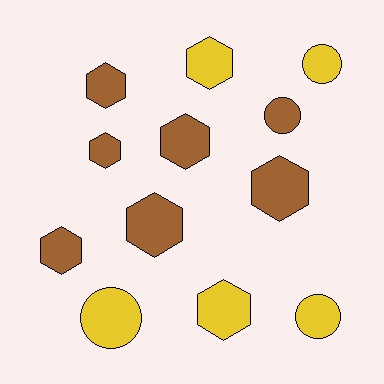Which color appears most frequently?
Brown, with 7 objects.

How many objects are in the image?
There are 12 objects.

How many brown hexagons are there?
There are 6 brown hexagons.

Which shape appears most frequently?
Hexagon, with 8 objects.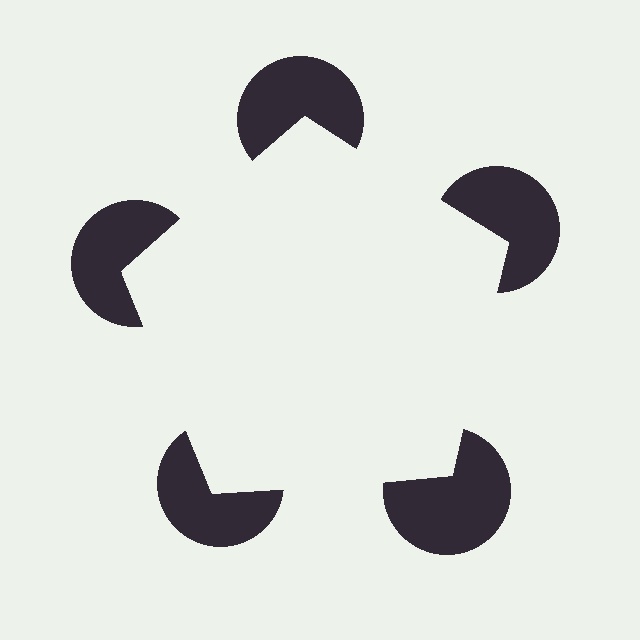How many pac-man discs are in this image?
There are 5 — one at each vertex of the illusory pentagon.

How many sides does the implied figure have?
5 sides.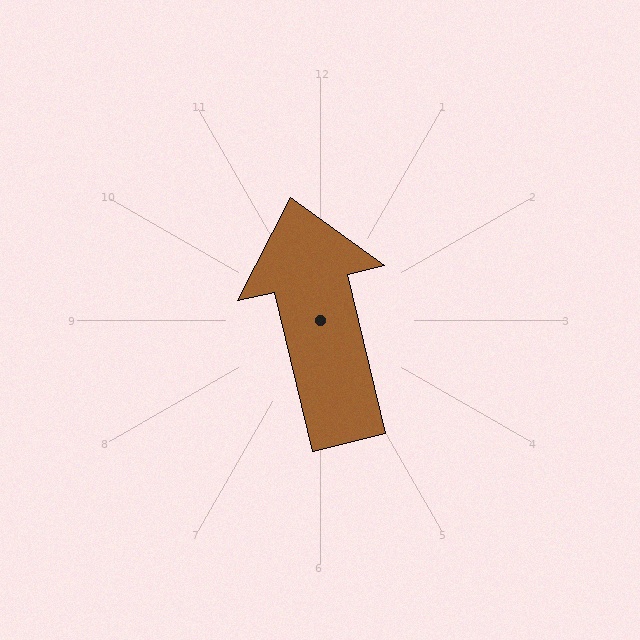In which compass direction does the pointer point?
North.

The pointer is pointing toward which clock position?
Roughly 12 o'clock.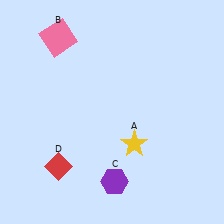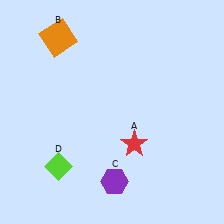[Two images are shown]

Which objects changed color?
A changed from yellow to red. B changed from pink to orange. D changed from red to lime.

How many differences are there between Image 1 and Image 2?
There are 3 differences between the two images.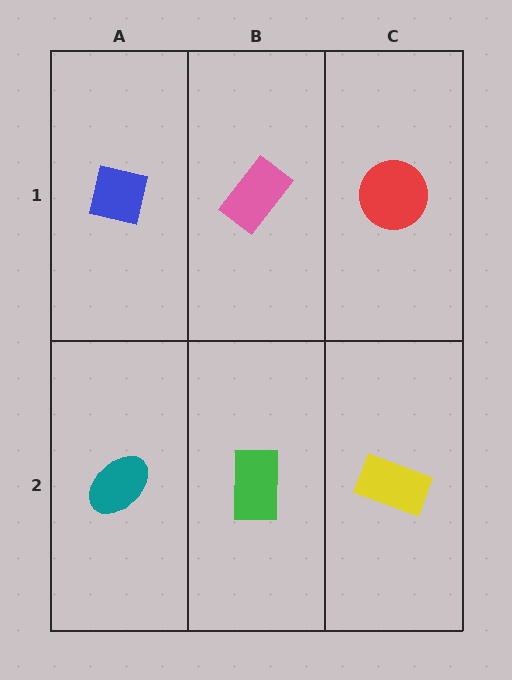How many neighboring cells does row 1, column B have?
3.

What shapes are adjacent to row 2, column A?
A blue square (row 1, column A), a green rectangle (row 2, column B).